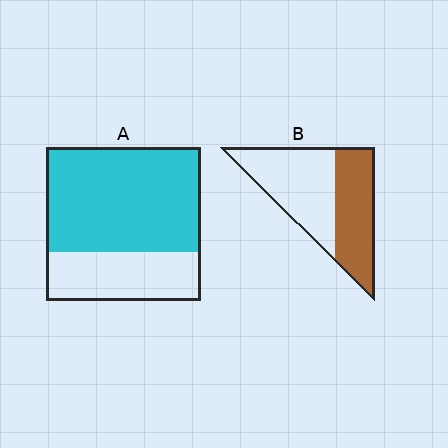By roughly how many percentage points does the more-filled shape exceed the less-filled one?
By roughly 25 percentage points (A over B).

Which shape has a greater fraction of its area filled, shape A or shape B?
Shape A.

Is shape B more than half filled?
No.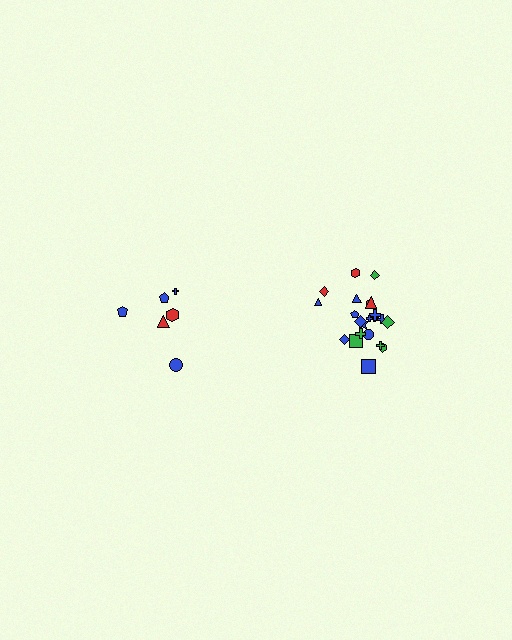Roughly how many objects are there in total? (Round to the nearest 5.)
Roughly 30 objects in total.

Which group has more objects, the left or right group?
The right group.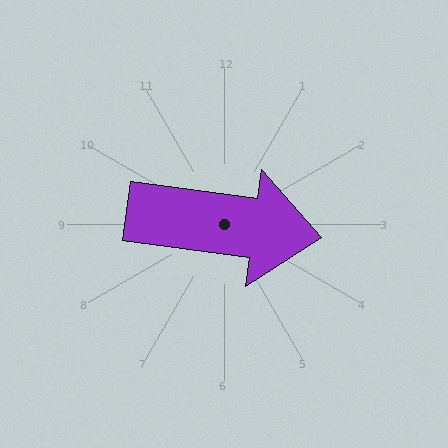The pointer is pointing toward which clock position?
Roughly 3 o'clock.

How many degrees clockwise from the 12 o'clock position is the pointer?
Approximately 98 degrees.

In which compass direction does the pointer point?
East.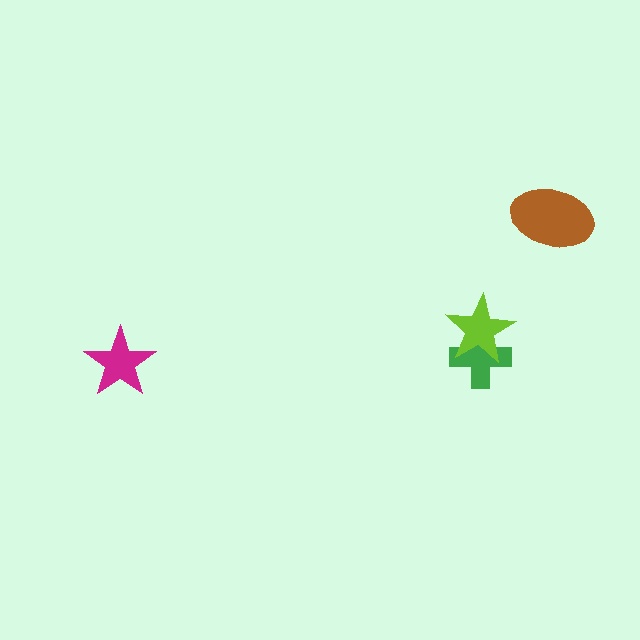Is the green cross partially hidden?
Yes, it is partially covered by another shape.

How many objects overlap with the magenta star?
0 objects overlap with the magenta star.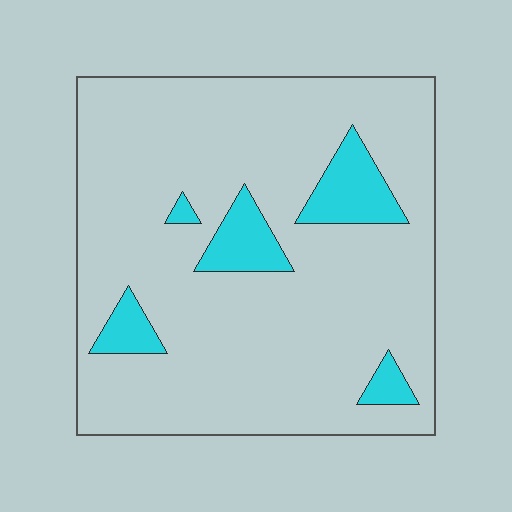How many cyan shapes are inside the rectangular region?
5.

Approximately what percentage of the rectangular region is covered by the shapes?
Approximately 10%.